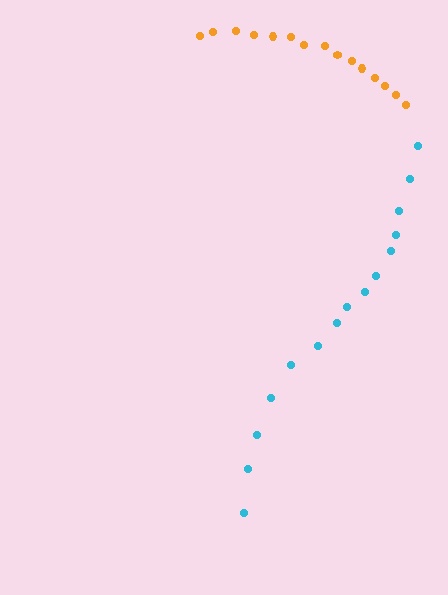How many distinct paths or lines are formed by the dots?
There are 2 distinct paths.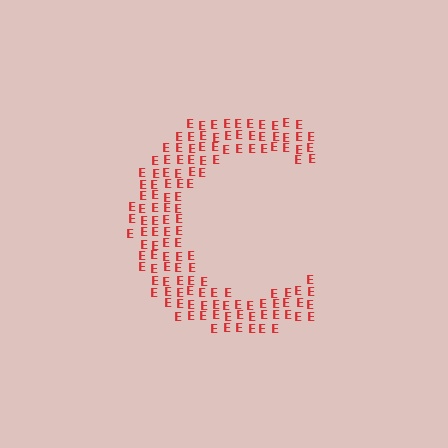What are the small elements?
The small elements are letter E's.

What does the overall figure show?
The overall figure shows the letter C.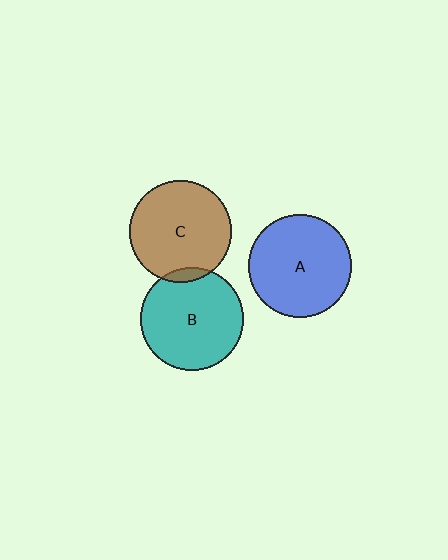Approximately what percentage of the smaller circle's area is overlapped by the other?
Approximately 5%.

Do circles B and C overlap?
Yes.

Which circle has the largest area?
Circle A (blue).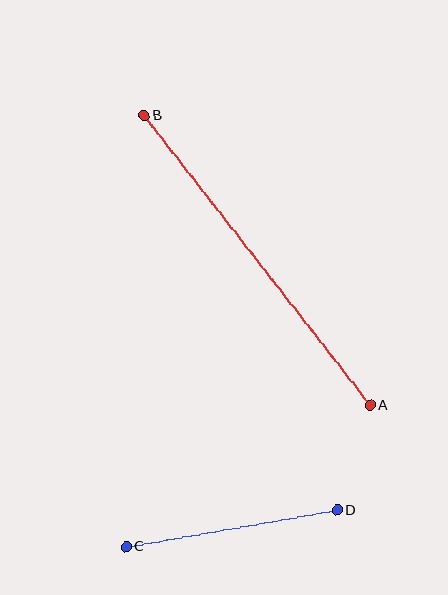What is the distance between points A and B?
The distance is approximately 367 pixels.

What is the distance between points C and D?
The distance is approximately 214 pixels.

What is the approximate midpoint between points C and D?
The midpoint is at approximately (232, 528) pixels.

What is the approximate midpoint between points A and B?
The midpoint is at approximately (257, 260) pixels.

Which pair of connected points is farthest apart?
Points A and B are farthest apart.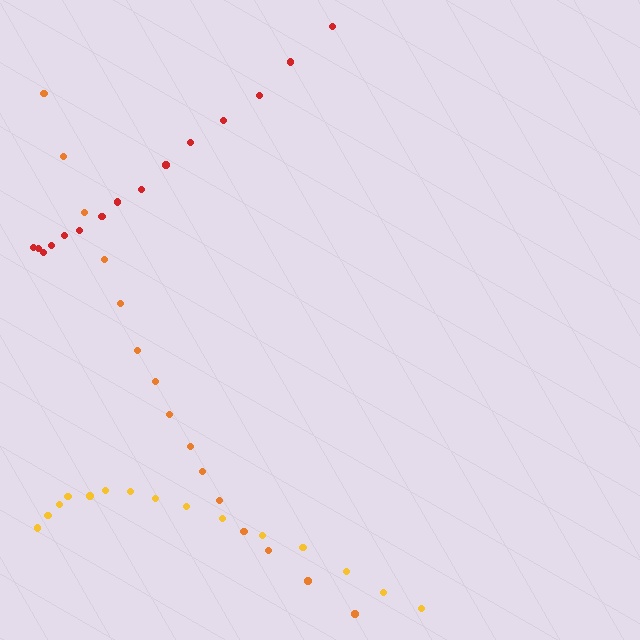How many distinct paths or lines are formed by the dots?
There are 3 distinct paths.